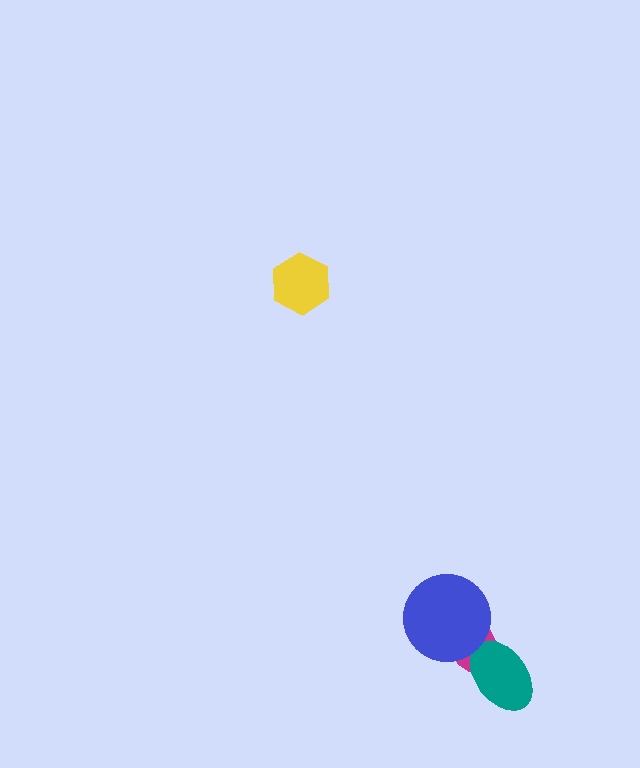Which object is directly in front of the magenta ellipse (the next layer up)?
The teal ellipse is directly in front of the magenta ellipse.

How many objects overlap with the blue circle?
1 object overlaps with the blue circle.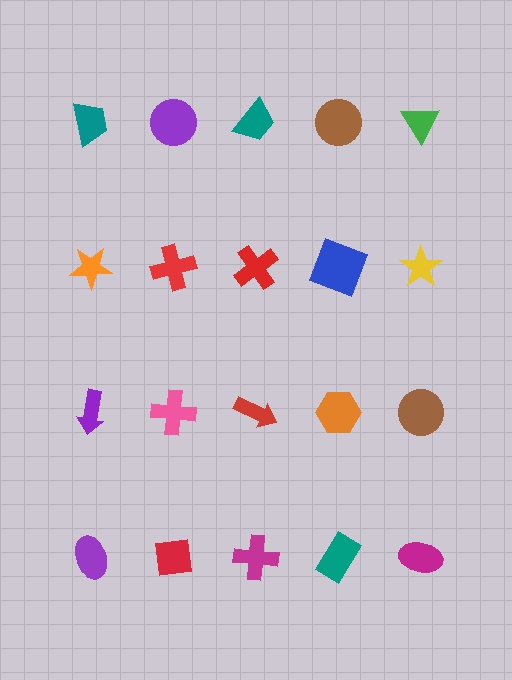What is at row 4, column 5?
A magenta ellipse.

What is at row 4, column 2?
A red square.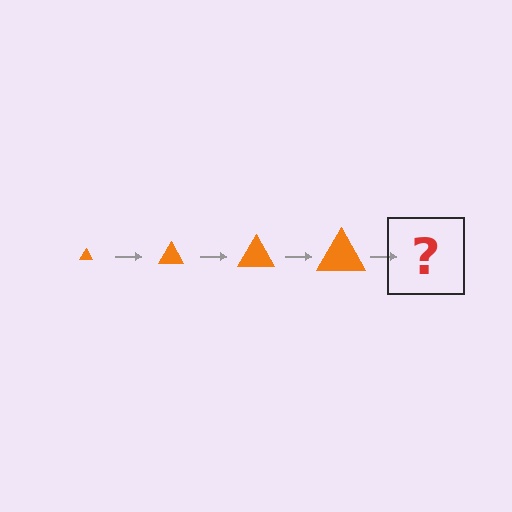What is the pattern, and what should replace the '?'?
The pattern is that the triangle gets progressively larger each step. The '?' should be an orange triangle, larger than the previous one.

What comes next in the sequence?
The next element should be an orange triangle, larger than the previous one.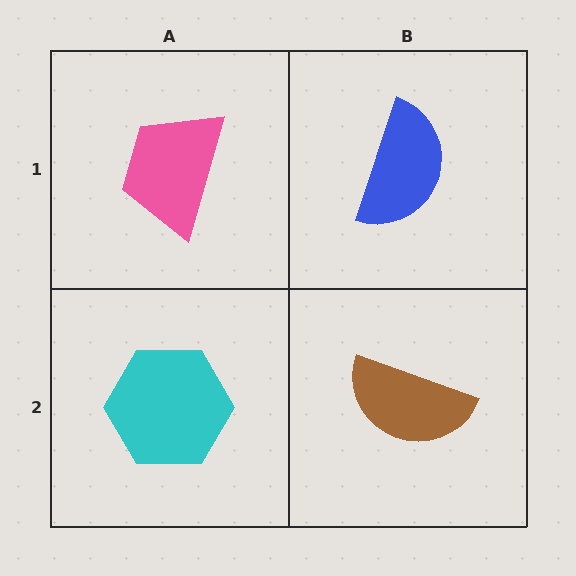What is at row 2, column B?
A brown semicircle.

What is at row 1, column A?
A pink trapezoid.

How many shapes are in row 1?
2 shapes.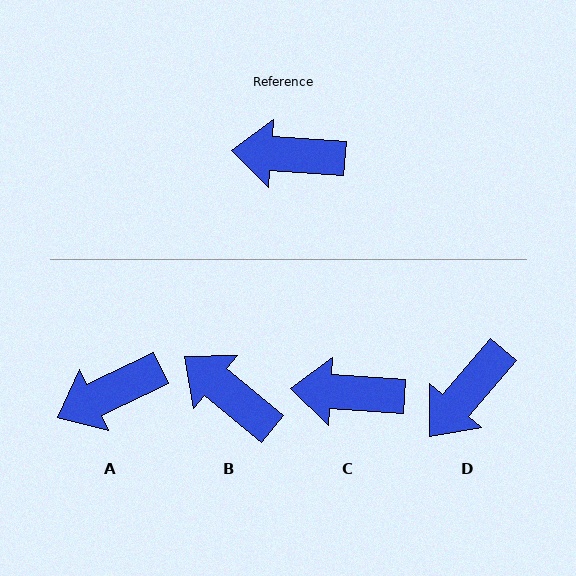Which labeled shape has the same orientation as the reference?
C.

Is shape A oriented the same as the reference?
No, it is off by about 29 degrees.